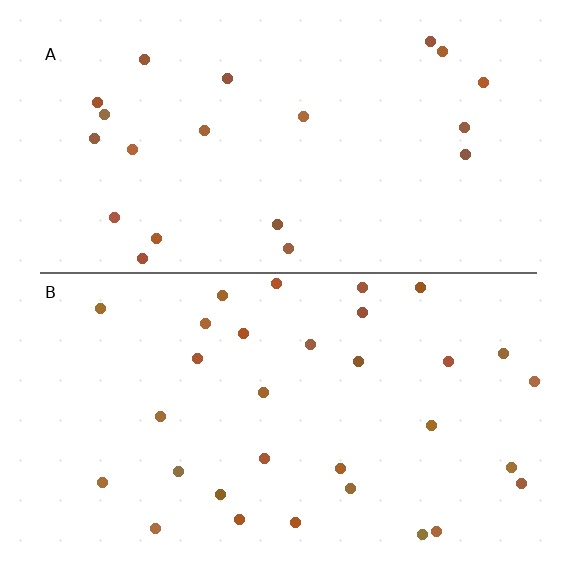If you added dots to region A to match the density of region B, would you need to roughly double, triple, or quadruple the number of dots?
Approximately double.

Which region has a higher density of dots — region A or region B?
B (the bottom).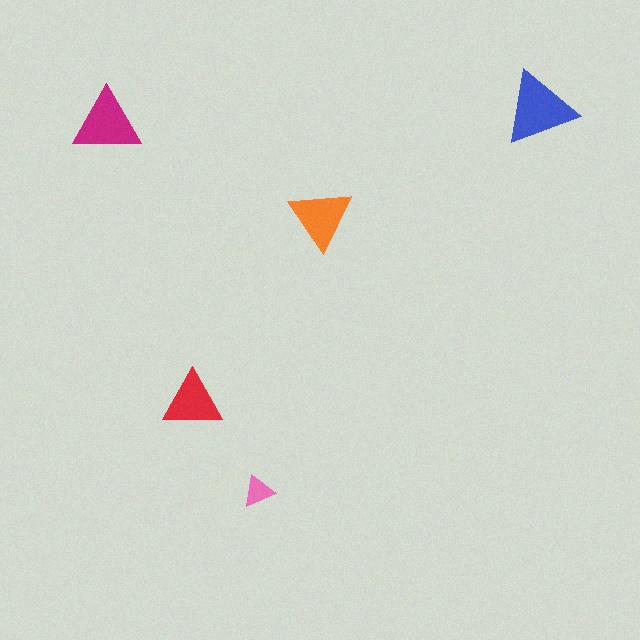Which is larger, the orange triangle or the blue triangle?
The blue one.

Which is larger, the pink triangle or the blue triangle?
The blue one.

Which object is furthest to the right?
The blue triangle is rightmost.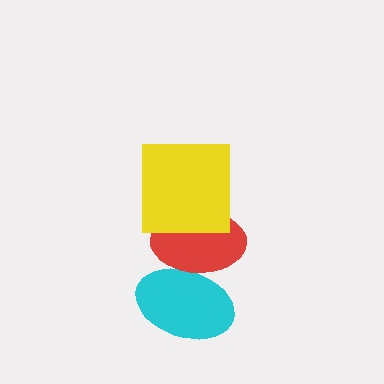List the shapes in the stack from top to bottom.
From top to bottom: the yellow square, the red ellipse, the cyan ellipse.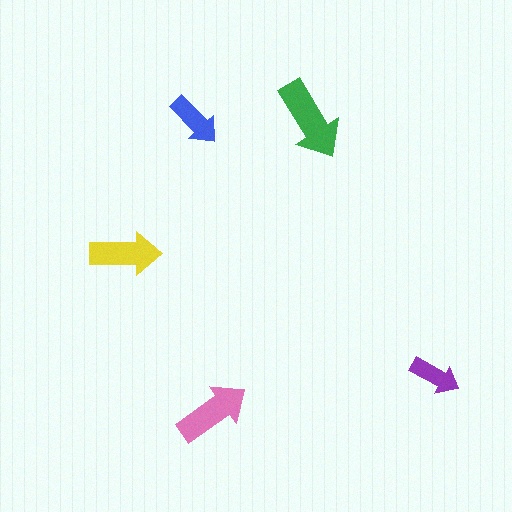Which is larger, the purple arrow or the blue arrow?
The blue one.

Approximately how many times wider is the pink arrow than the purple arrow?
About 1.5 times wider.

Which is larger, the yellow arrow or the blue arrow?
The yellow one.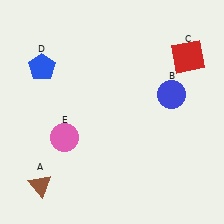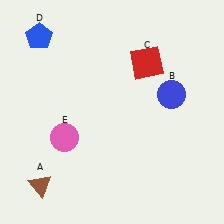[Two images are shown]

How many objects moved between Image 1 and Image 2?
2 objects moved between the two images.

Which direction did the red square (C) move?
The red square (C) moved left.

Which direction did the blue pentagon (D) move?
The blue pentagon (D) moved up.